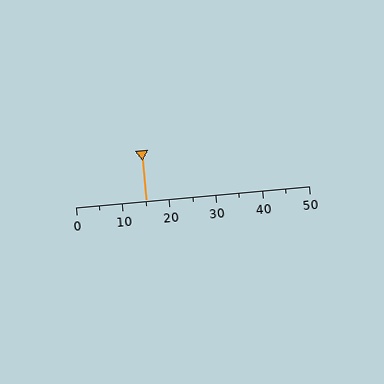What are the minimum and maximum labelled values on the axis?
The axis runs from 0 to 50.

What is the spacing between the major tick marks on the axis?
The major ticks are spaced 10 apart.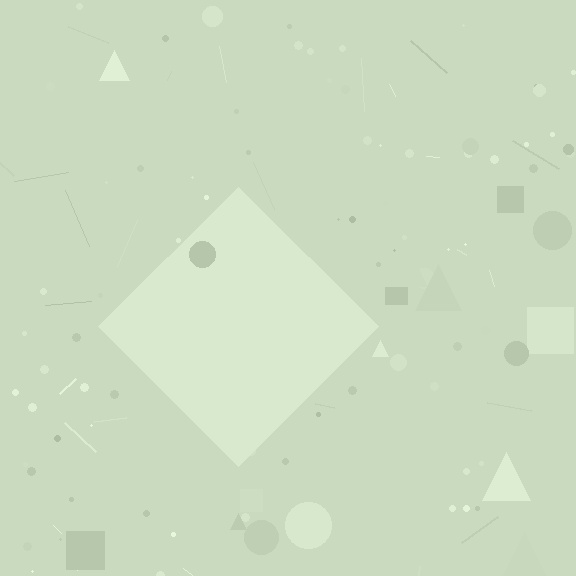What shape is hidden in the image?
A diamond is hidden in the image.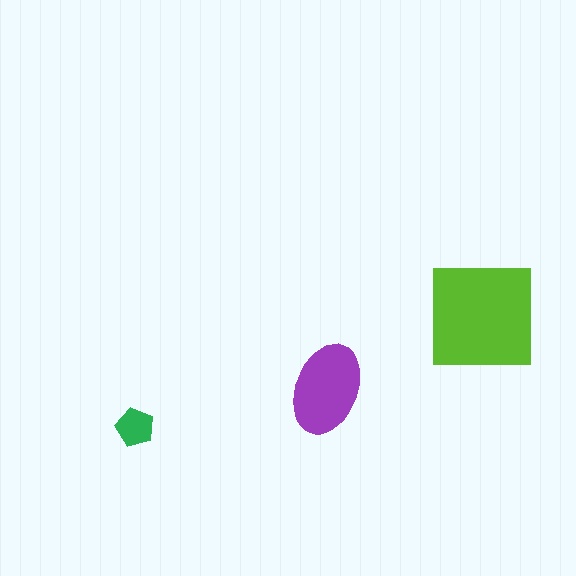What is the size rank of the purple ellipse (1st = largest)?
2nd.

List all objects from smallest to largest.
The green pentagon, the purple ellipse, the lime square.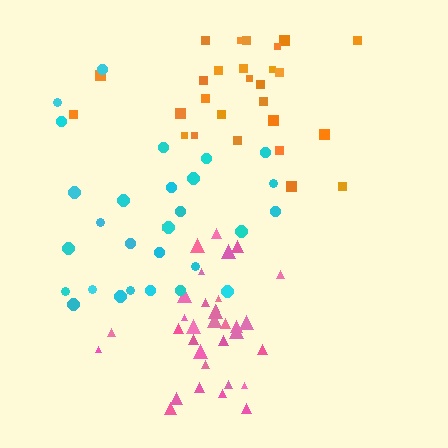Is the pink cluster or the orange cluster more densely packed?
Pink.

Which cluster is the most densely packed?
Pink.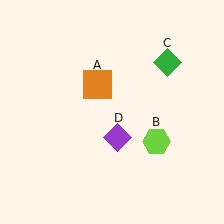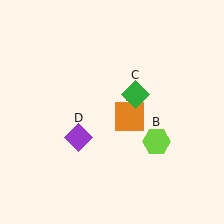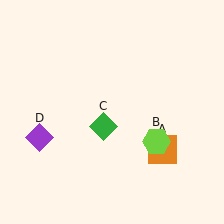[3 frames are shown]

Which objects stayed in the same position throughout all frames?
Lime hexagon (object B) remained stationary.